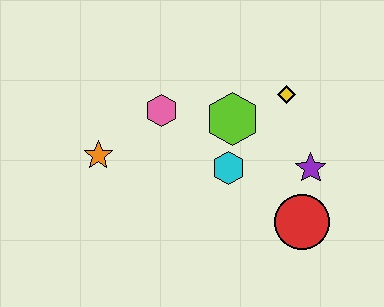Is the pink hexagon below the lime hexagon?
No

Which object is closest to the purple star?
The red circle is closest to the purple star.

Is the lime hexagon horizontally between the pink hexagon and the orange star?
No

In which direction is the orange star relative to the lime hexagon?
The orange star is to the left of the lime hexagon.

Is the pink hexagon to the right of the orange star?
Yes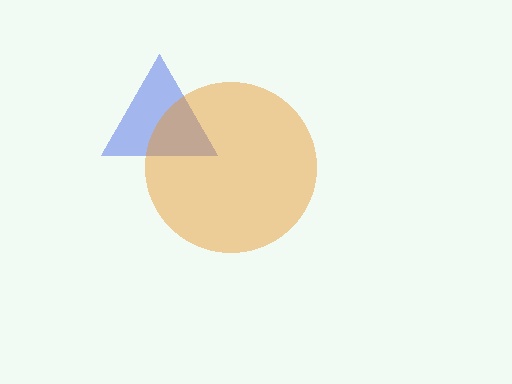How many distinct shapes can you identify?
There are 2 distinct shapes: a blue triangle, an orange circle.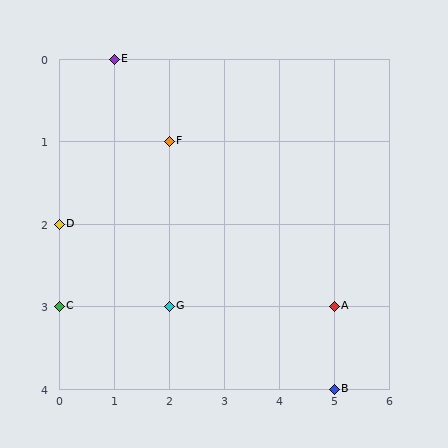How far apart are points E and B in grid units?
Points E and B are 4 columns and 4 rows apart (about 5.7 grid units diagonally).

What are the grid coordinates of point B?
Point B is at grid coordinates (5, 4).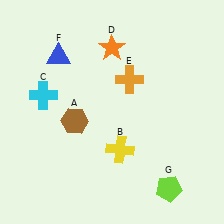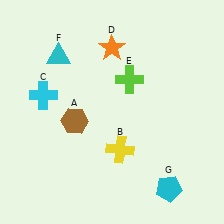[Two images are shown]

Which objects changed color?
E changed from orange to lime. F changed from blue to cyan. G changed from lime to cyan.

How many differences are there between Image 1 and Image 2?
There are 3 differences between the two images.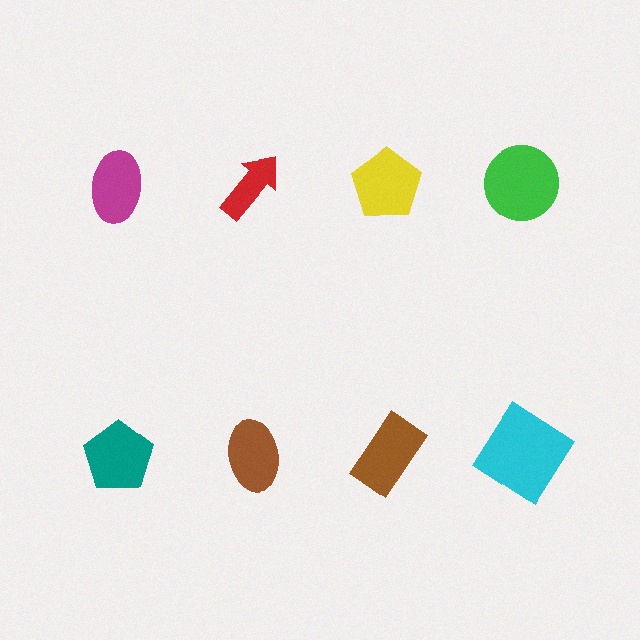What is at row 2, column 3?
A brown rectangle.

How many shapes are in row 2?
4 shapes.